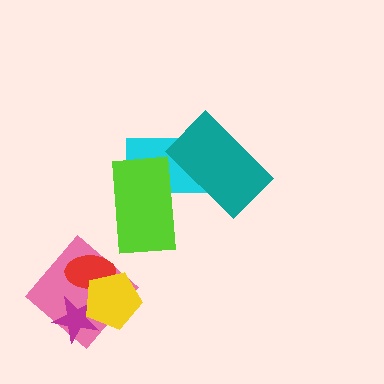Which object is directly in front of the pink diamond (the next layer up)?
The red ellipse is directly in front of the pink diamond.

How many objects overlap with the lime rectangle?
1 object overlaps with the lime rectangle.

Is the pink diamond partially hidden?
Yes, it is partially covered by another shape.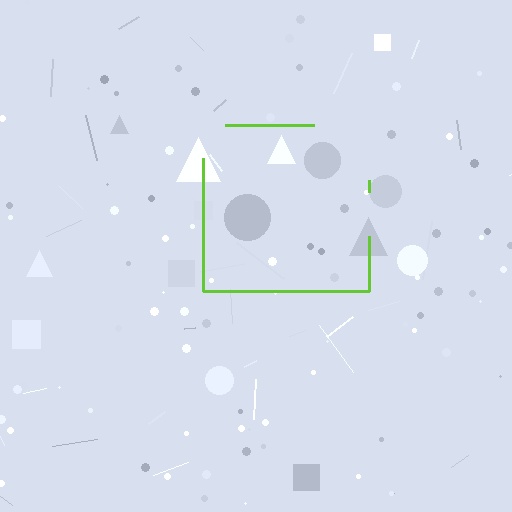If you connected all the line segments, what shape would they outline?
They would outline a square.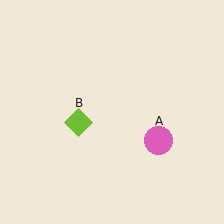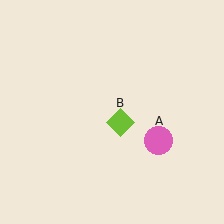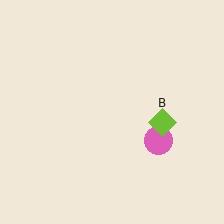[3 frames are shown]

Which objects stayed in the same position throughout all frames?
Pink circle (object A) remained stationary.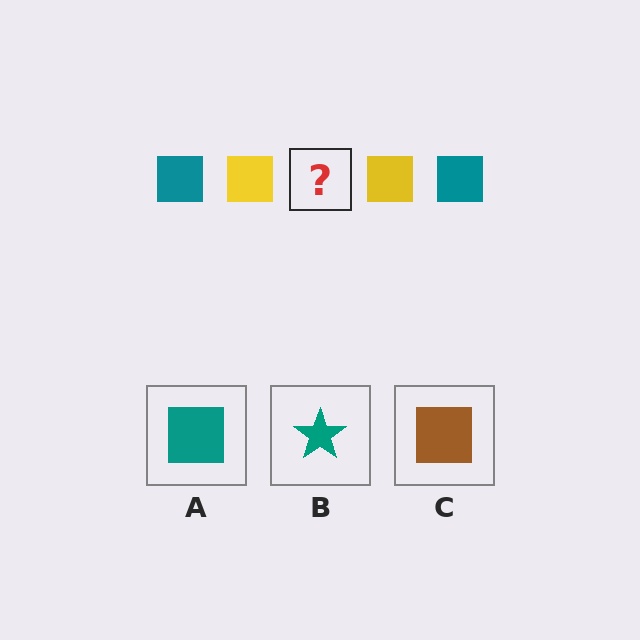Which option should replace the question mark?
Option A.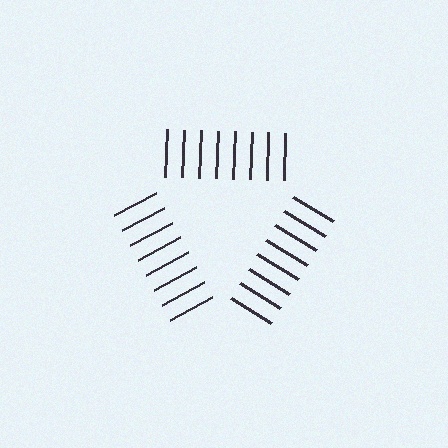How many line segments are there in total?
24 — 8 along each of the 3 edges.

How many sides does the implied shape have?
3 sides — the line-ends trace a triangle.